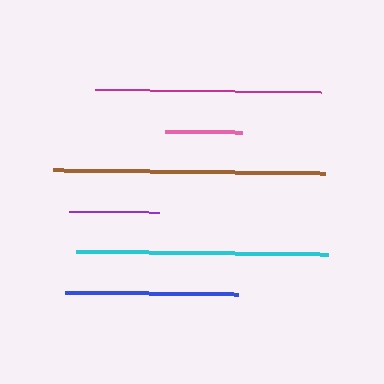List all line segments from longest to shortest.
From longest to shortest: brown, cyan, magenta, blue, purple, pink.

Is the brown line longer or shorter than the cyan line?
The brown line is longer than the cyan line.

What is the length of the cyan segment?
The cyan segment is approximately 252 pixels long.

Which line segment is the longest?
The brown line is the longest at approximately 271 pixels.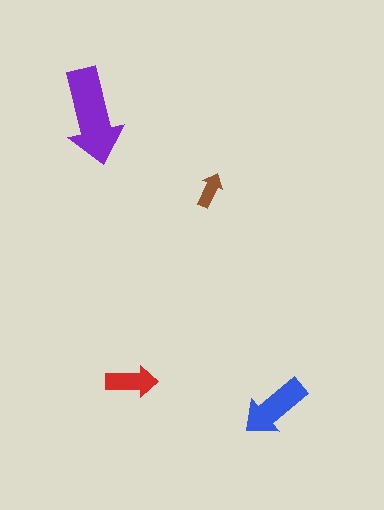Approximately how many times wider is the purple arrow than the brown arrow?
About 2.5 times wider.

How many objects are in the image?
There are 4 objects in the image.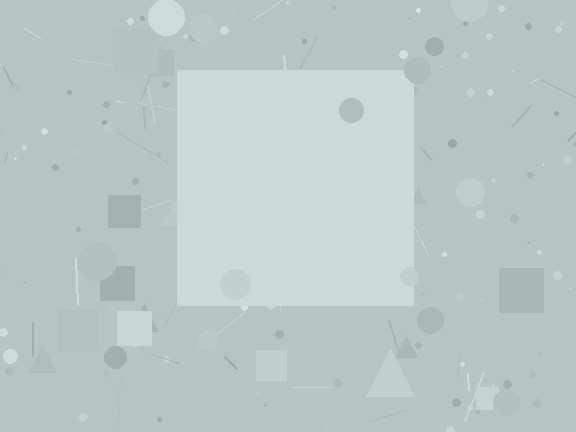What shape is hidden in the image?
A square is hidden in the image.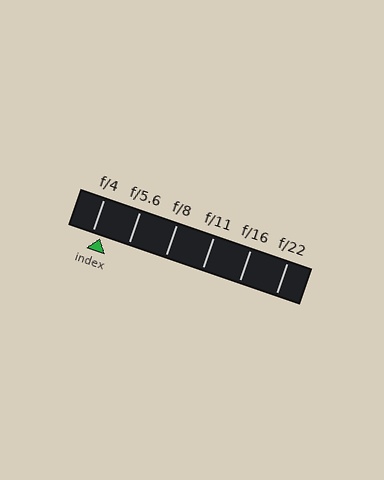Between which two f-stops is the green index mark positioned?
The index mark is between f/4 and f/5.6.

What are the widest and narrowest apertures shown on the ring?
The widest aperture shown is f/4 and the narrowest is f/22.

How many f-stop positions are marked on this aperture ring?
There are 6 f-stop positions marked.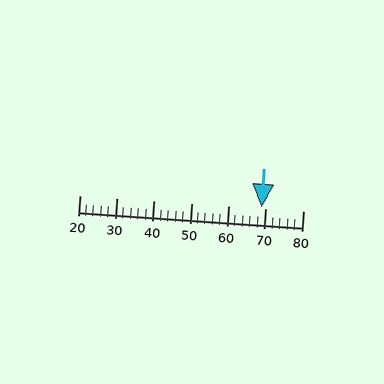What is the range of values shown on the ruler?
The ruler shows values from 20 to 80.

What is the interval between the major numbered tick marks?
The major tick marks are spaced 10 units apart.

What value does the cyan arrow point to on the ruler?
The cyan arrow points to approximately 69.